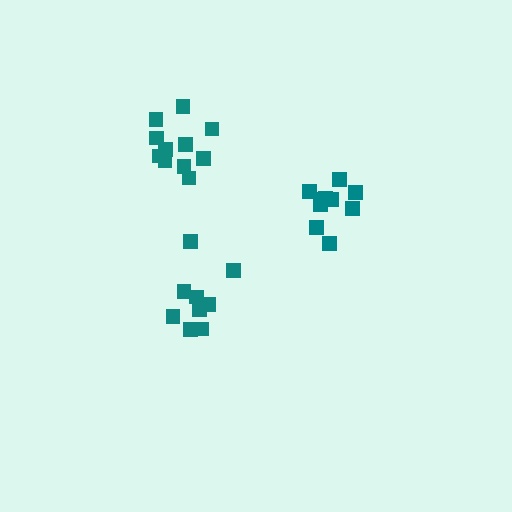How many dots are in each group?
Group 1: 11 dots, Group 2: 9 dots, Group 3: 10 dots (30 total).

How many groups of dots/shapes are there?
There are 3 groups.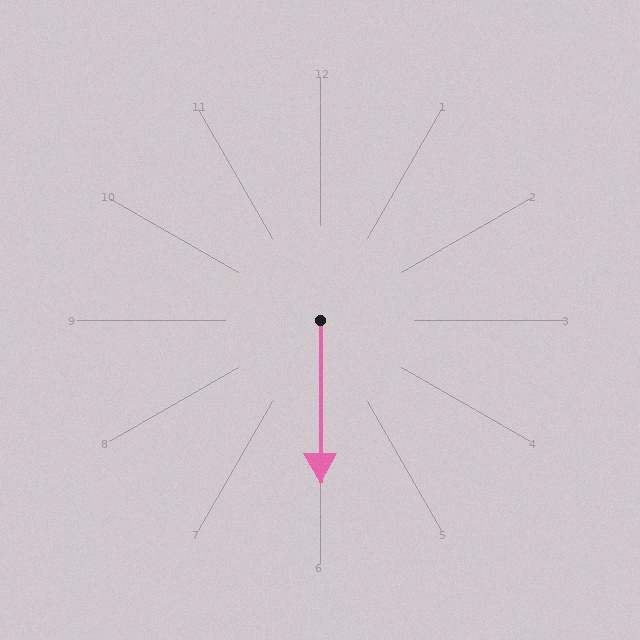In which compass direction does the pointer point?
South.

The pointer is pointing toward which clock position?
Roughly 6 o'clock.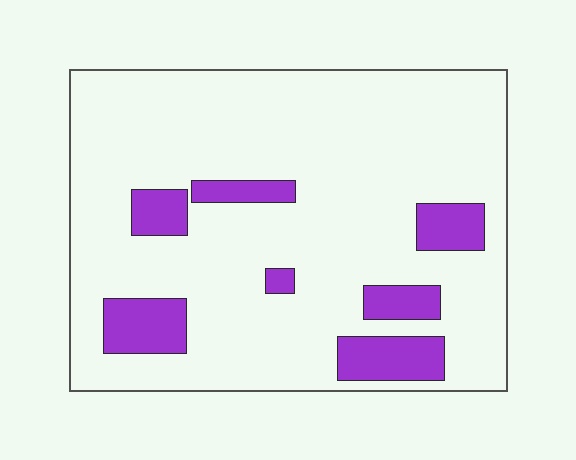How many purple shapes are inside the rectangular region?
7.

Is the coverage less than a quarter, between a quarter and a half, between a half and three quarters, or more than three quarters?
Less than a quarter.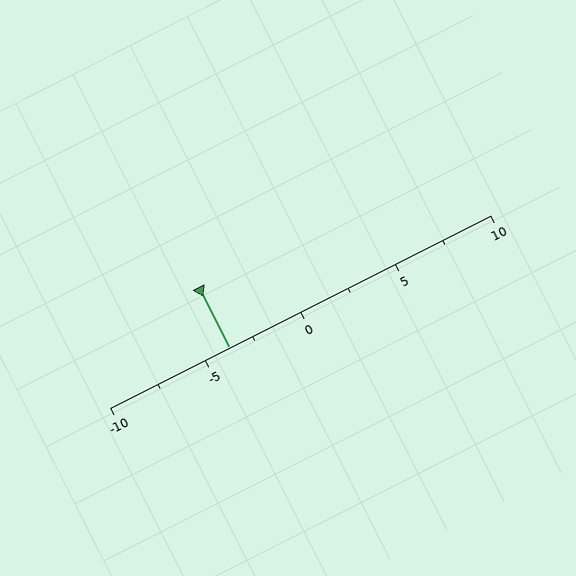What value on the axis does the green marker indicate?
The marker indicates approximately -3.8.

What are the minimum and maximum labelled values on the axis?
The axis runs from -10 to 10.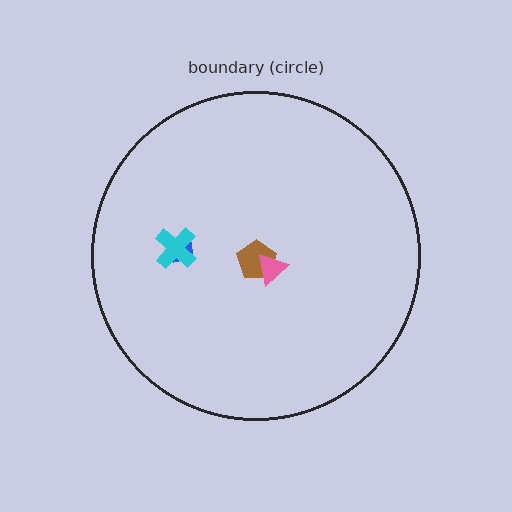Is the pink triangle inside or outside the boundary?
Inside.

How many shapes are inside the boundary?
4 inside, 0 outside.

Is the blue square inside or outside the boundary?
Inside.